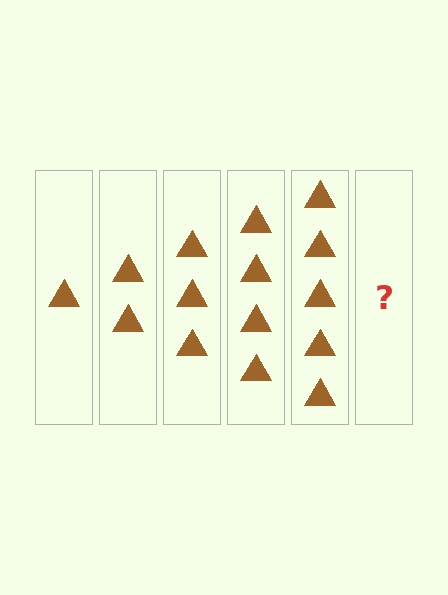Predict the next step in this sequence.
The next step is 6 triangles.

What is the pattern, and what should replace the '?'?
The pattern is that each step adds one more triangle. The '?' should be 6 triangles.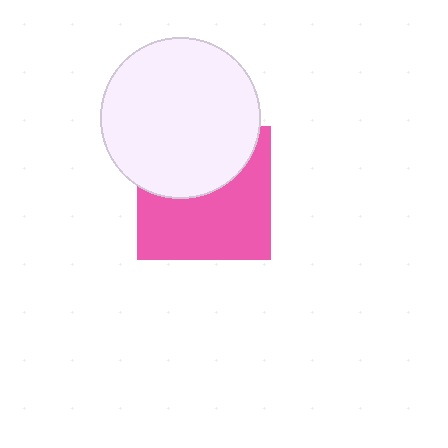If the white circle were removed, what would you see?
You would see the complete pink square.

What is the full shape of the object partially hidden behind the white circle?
The partially hidden object is a pink square.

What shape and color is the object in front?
The object in front is a white circle.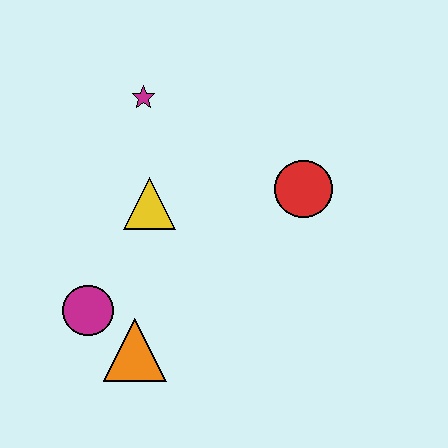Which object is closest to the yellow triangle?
The magenta star is closest to the yellow triangle.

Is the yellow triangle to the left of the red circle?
Yes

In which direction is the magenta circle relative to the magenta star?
The magenta circle is below the magenta star.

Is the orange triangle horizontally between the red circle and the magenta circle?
Yes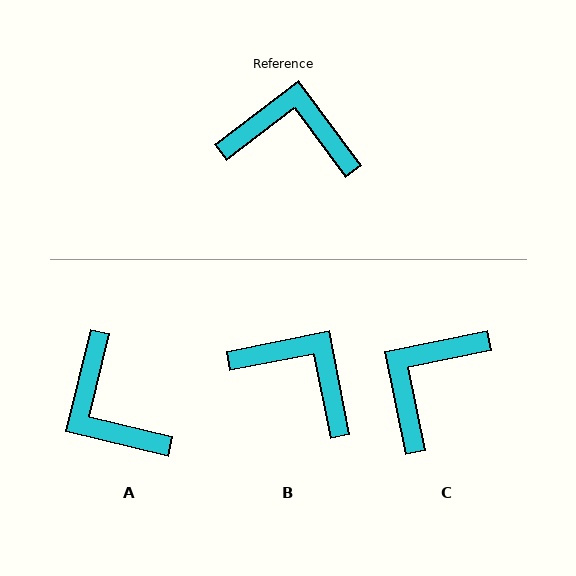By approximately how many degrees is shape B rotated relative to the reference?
Approximately 26 degrees clockwise.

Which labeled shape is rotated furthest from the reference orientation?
A, about 129 degrees away.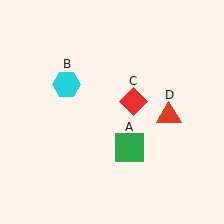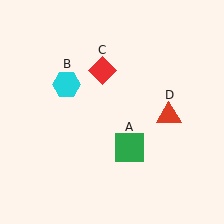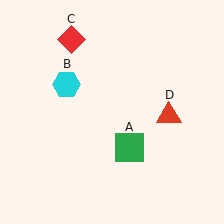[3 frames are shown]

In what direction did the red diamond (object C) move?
The red diamond (object C) moved up and to the left.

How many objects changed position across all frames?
1 object changed position: red diamond (object C).